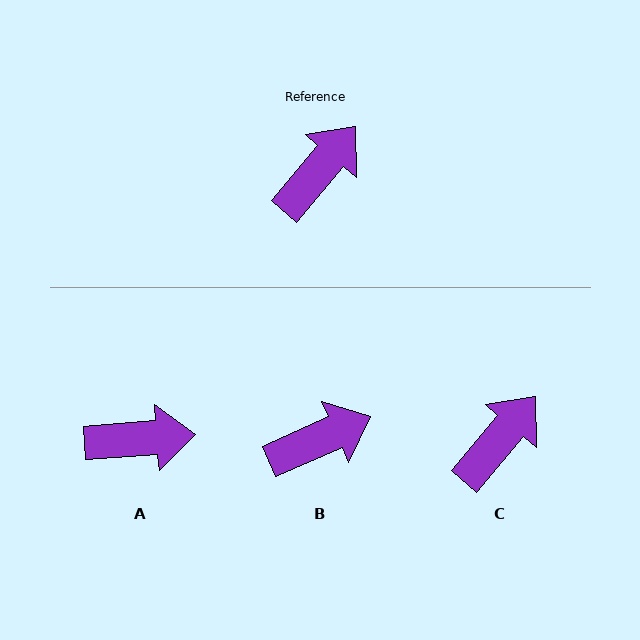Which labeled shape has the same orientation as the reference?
C.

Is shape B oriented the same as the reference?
No, it is off by about 26 degrees.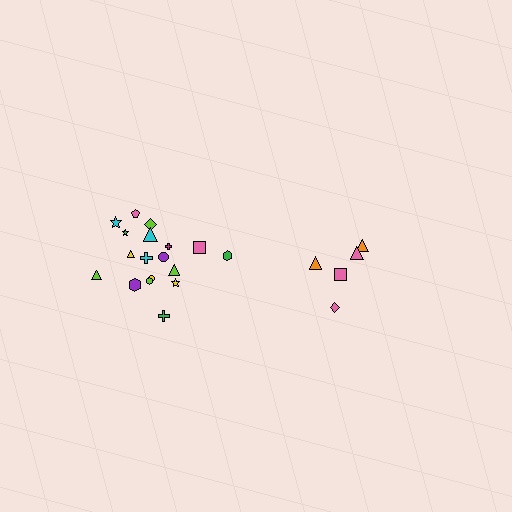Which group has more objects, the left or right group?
The left group.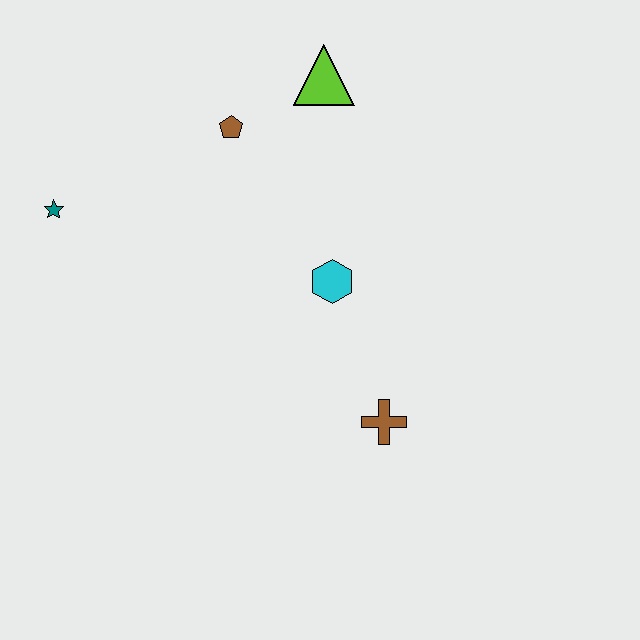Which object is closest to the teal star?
The brown pentagon is closest to the teal star.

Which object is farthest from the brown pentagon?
The brown cross is farthest from the brown pentagon.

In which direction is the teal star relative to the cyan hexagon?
The teal star is to the left of the cyan hexagon.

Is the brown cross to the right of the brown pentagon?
Yes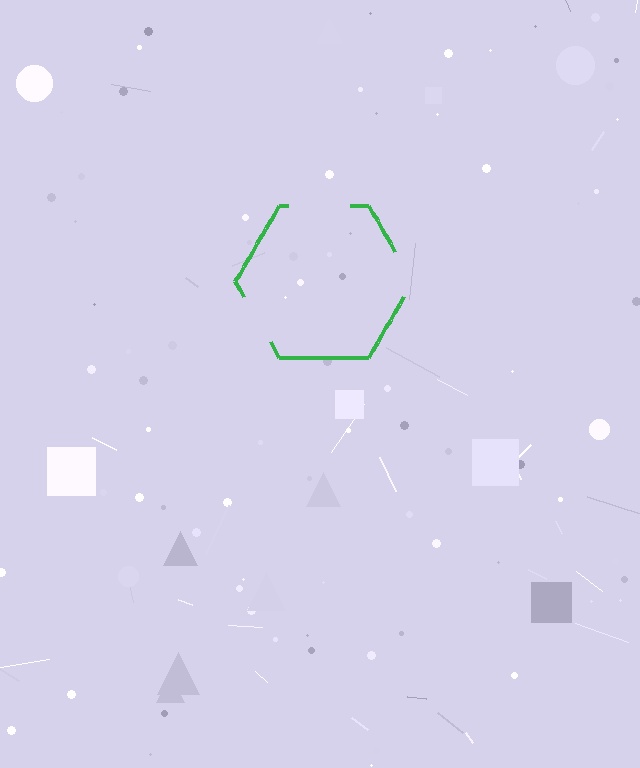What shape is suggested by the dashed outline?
The dashed outline suggests a hexagon.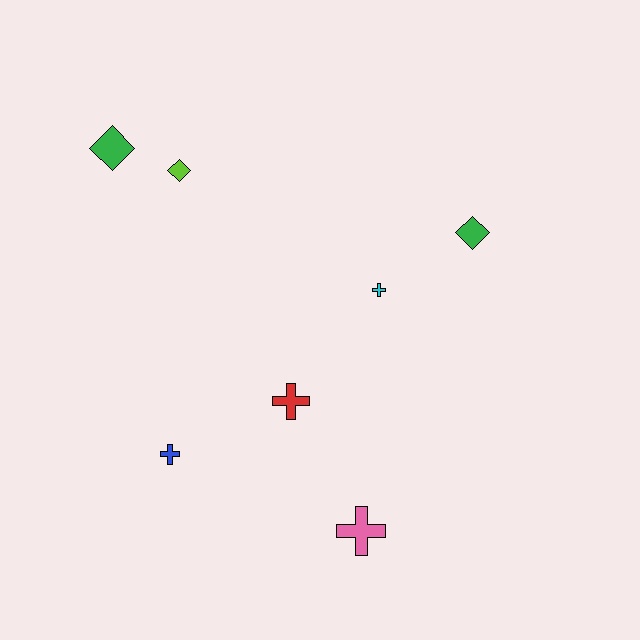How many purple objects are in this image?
There are no purple objects.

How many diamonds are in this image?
There are 3 diamonds.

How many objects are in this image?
There are 7 objects.